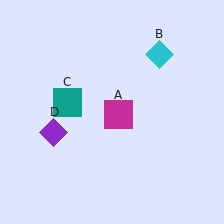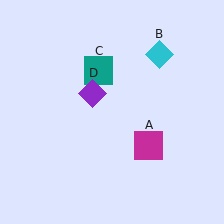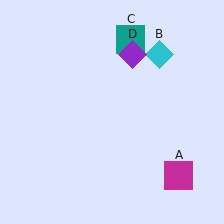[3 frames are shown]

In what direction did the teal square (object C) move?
The teal square (object C) moved up and to the right.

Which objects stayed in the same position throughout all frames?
Cyan diamond (object B) remained stationary.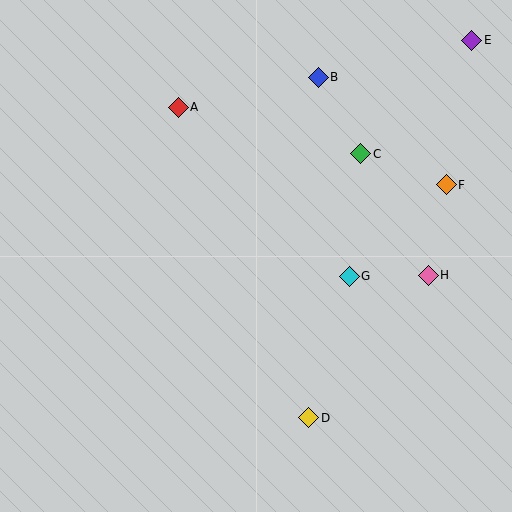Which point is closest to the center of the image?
Point G at (349, 276) is closest to the center.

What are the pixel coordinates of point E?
Point E is at (472, 40).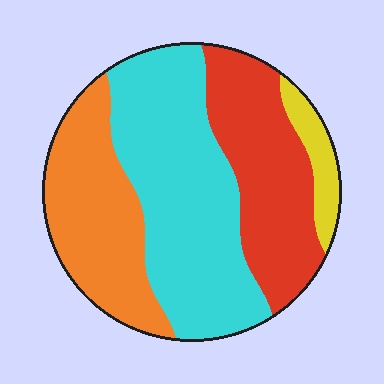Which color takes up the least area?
Yellow, at roughly 5%.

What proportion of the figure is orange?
Orange takes up between a quarter and a half of the figure.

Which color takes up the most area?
Cyan, at roughly 40%.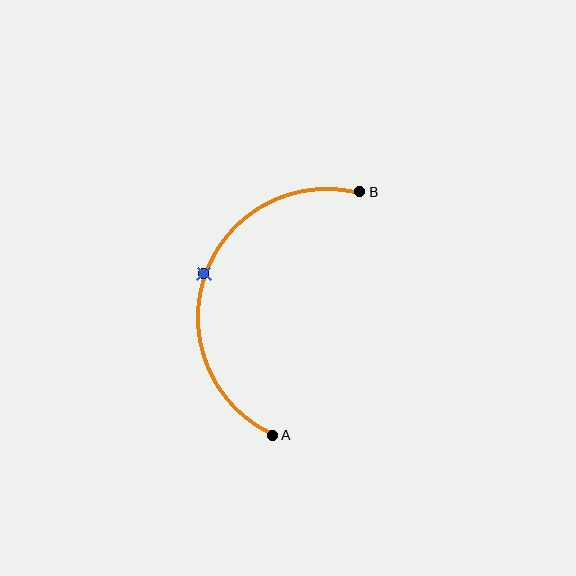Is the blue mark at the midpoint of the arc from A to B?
Yes. The blue mark lies on the arc at equal arc-length from both A and B — it is the arc midpoint.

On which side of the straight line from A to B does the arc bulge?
The arc bulges to the left of the straight line connecting A and B.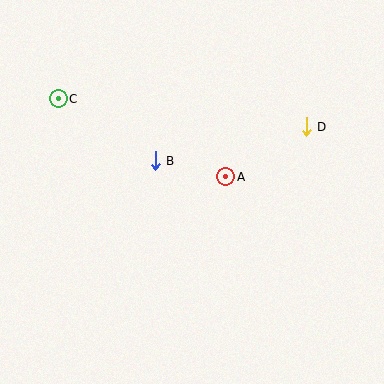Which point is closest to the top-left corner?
Point C is closest to the top-left corner.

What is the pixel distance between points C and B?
The distance between C and B is 115 pixels.